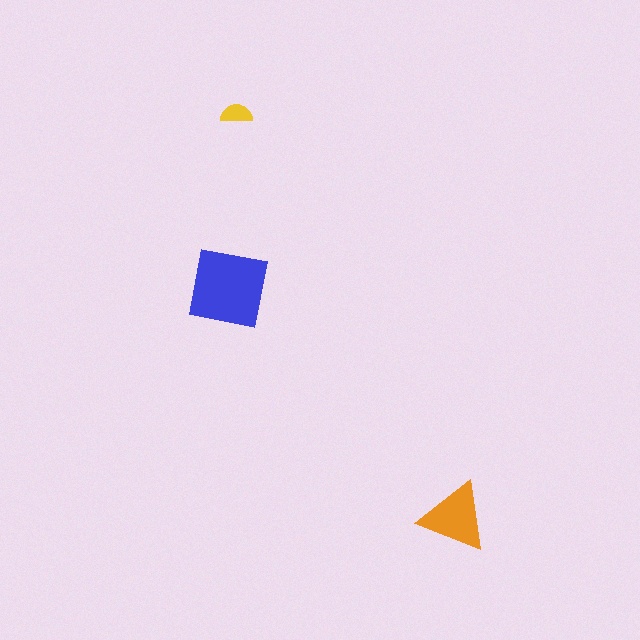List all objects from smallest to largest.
The yellow semicircle, the orange triangle, the blue square.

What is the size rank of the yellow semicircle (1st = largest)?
3rd.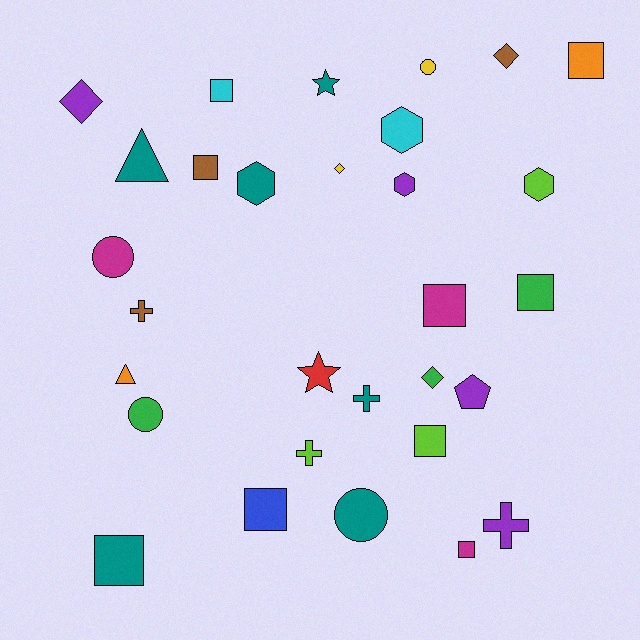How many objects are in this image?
There are 30 objects.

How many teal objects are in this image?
There are 6 teal objects.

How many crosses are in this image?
There are 4 crosses.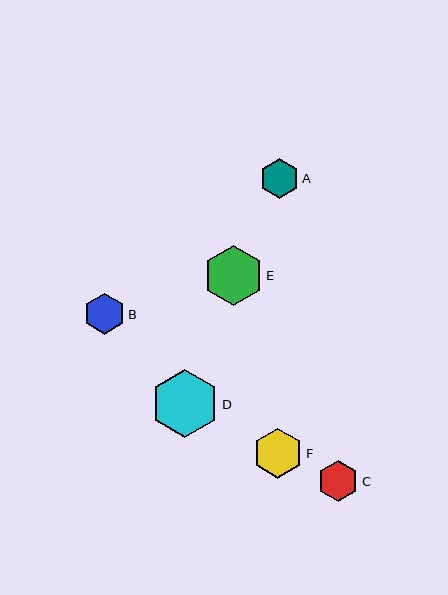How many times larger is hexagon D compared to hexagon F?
Hexagon D is approximately 1.4 times the size of hexagon F.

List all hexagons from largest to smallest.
From largest to smallest: D, E, F, B, C, A.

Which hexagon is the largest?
Hexagon D is the largest with a size of approximately 68 pixels.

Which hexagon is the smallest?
Hexagon A is the smallest with a size of approximately 40 pixels.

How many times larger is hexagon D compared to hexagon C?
Hexagon D is approximately 1.7 times the size of hexagon C.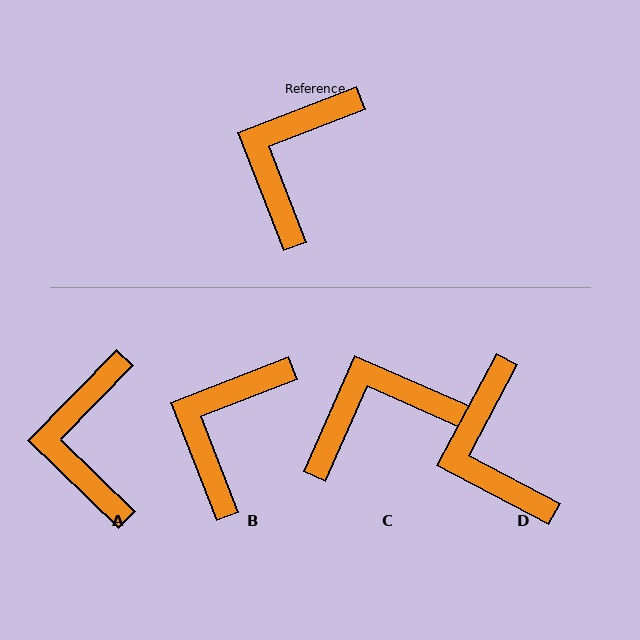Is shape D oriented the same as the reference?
No, it is off by about 41 degrees.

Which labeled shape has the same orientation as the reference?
B.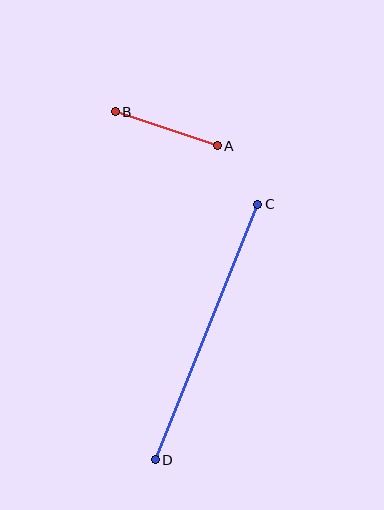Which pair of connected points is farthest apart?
Points C and D are farthest apart.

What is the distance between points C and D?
The distance is approximately 275 pixels.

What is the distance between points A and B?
The distance is approximately 107 pixels.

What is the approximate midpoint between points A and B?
The midpoint is at approximately (166, 129) pixels.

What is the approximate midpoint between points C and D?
The midpoint is at approximately (207, 332) pixels.